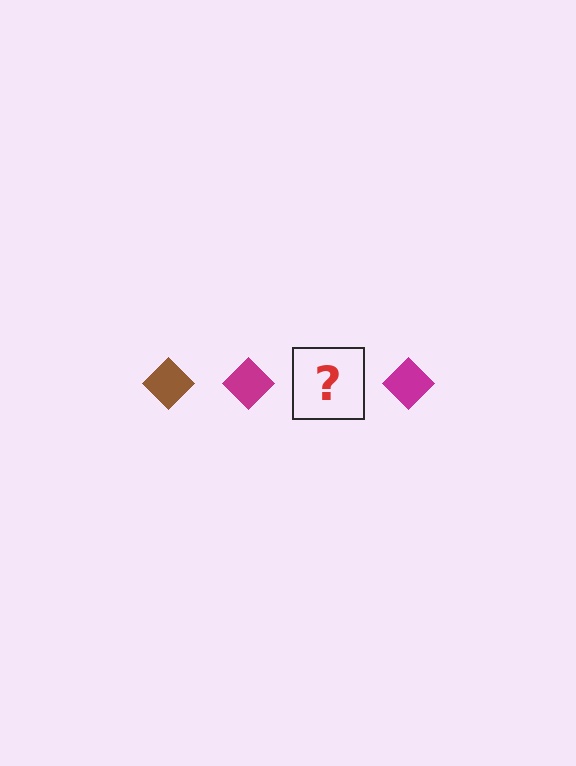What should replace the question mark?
The question mark should be replaced with a brown diamond.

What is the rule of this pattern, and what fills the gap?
The rule is that the pattern cycles through brown, magenta diamonds. The gap should be filled with a brown diamond.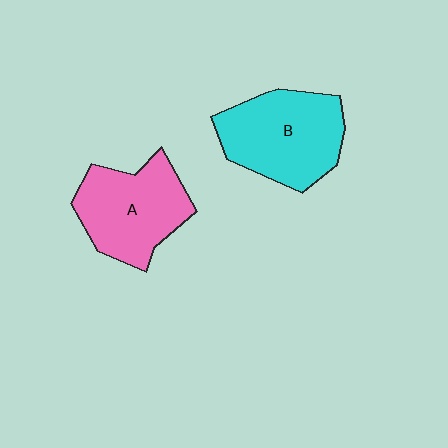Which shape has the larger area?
Shape B (cyan).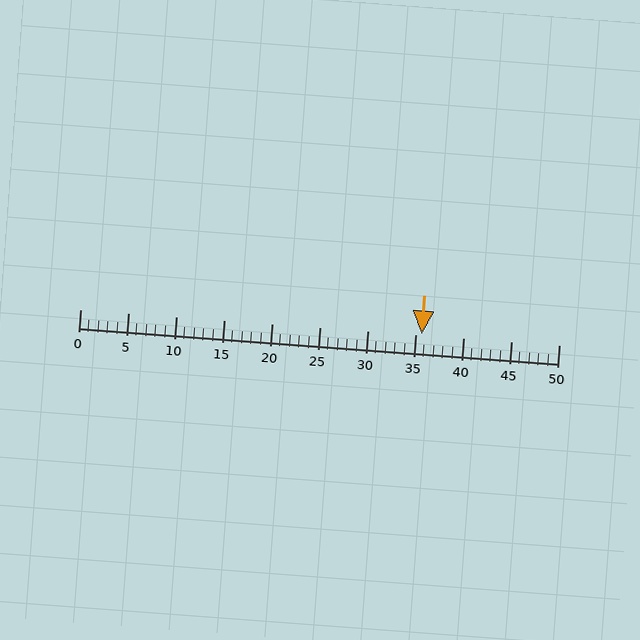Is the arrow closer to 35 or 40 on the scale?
The arrow is closer to 35.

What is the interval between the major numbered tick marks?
The major tick marks are spaced 5 units apart.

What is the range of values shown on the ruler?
The ruler shows values from 0 to 50.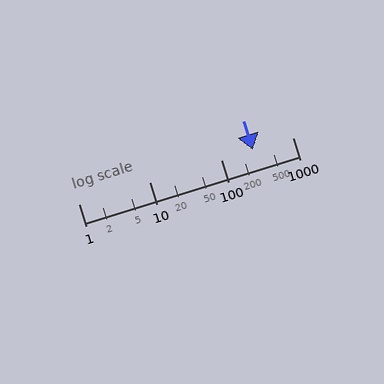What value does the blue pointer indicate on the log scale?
The pointer indicates approximately 280.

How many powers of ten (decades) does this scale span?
The scale spans 3 decades, from 1 to 1000.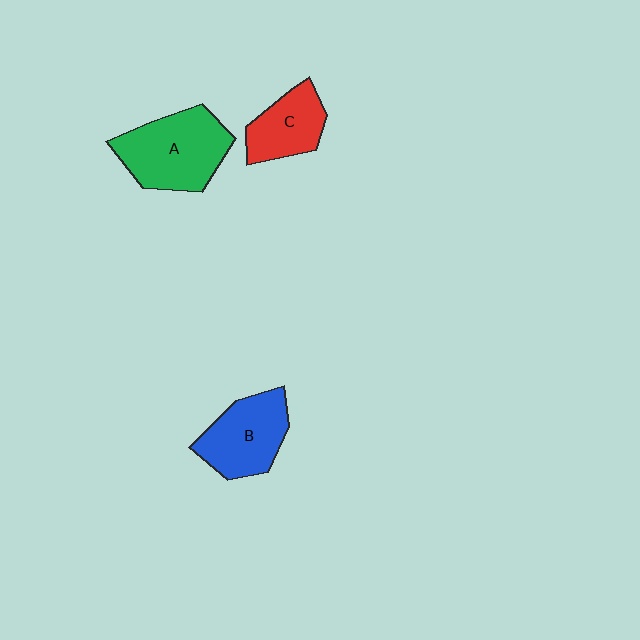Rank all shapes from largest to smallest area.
From largest to smallest: A (green), B (blue), C (red).